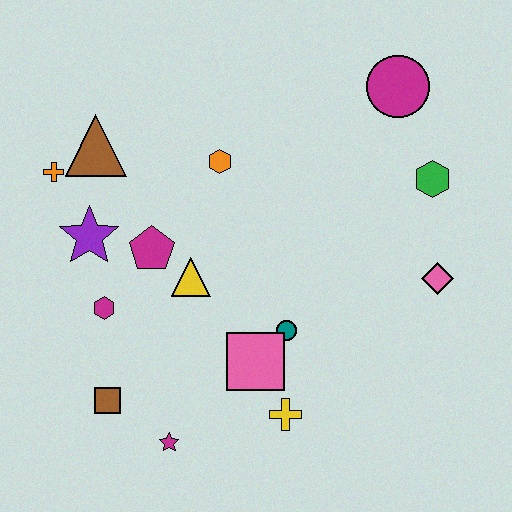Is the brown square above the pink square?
No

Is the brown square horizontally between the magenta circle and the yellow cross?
No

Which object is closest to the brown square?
The magenta star is closest to the brown square.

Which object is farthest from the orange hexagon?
The magenta star is farthest from the orange hexagon.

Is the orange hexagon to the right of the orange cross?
Yes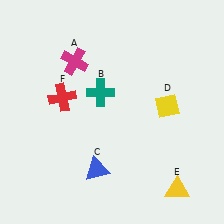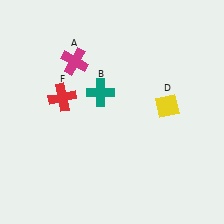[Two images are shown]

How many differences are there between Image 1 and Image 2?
There are 2 differences between the two images.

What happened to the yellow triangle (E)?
The yellow triangle (E) was removed in Image 2. It was in the bottom-right area of Image 1.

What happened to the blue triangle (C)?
The blue triangle (C) was removed in Image 2. It was in the bottom-left area of Image 1.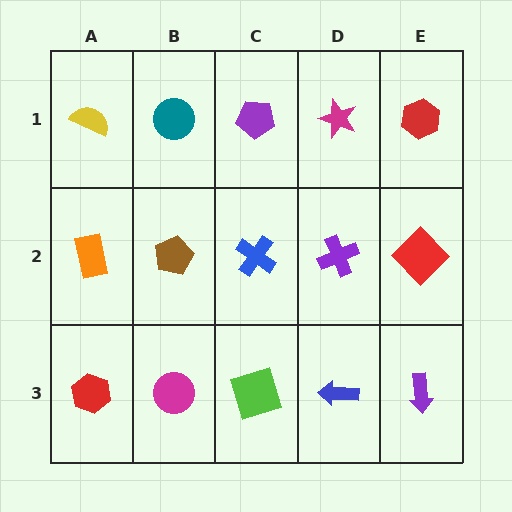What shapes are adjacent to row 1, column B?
A brown pentagon (row 2, column B), a yellow semicircle (row 1, column A), a purple pentagon (row 1, column C).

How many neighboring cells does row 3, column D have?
3.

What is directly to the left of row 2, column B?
An orange rectangle.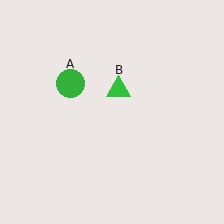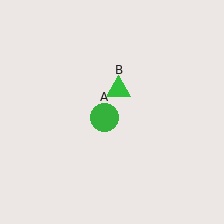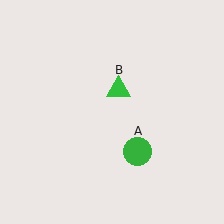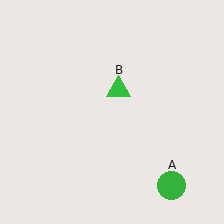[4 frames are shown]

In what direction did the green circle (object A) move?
The green circle (object A) moved down and to the right.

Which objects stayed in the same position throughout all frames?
Green triangle (object B) remained stationary.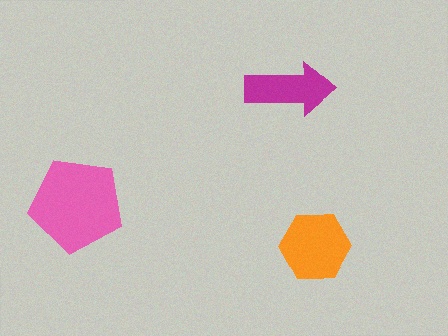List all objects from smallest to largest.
The magenta arrow, the orange hexagon, the pink pentagon.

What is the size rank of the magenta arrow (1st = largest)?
3rd.